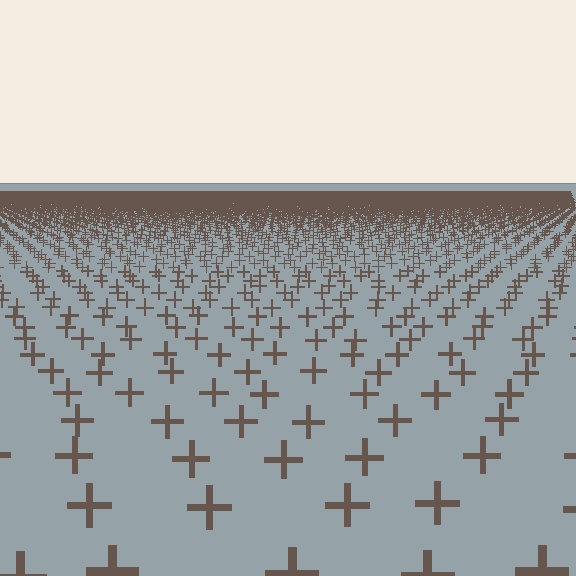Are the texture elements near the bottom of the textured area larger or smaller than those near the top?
Larger. Near the bottom, elements are closer to the viewer and appear at a bigger on-screen size.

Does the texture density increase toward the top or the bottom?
Density increases toward the top.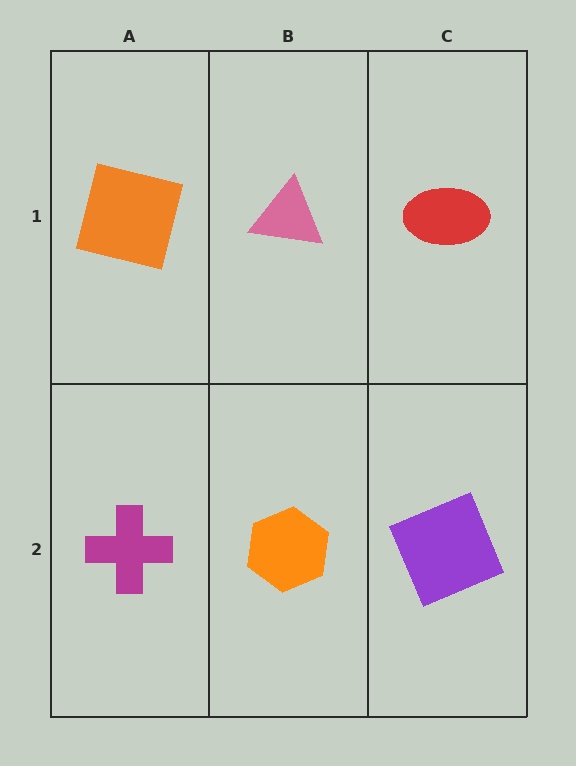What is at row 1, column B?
A pink triangle.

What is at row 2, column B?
An orange hexagon.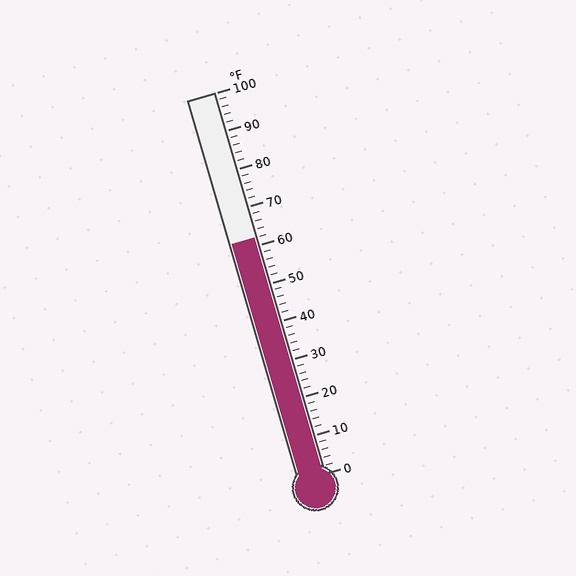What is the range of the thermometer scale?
The thermometer scale ranges from 0°F to 100°F.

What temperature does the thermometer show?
The thermometer shows approximately 62°F.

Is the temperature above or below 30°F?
The temperature is above 30°F.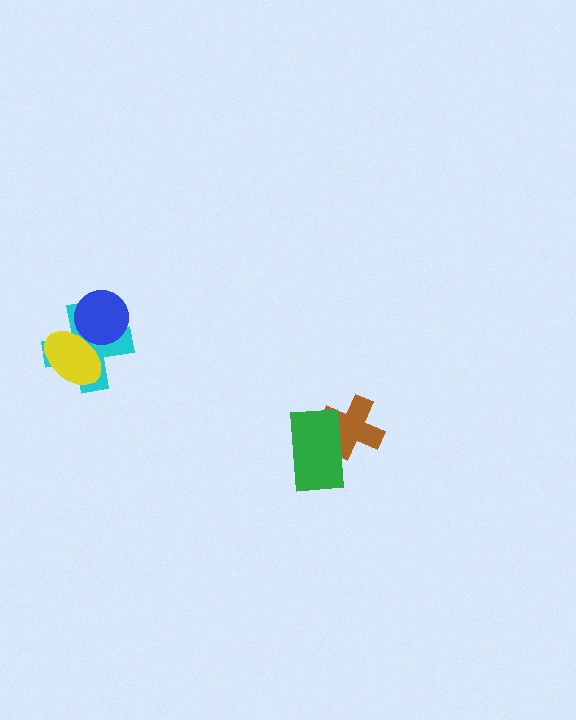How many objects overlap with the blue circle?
2 objects overlap with the blue circle.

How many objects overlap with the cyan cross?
2 objects overlap with the cyan cross.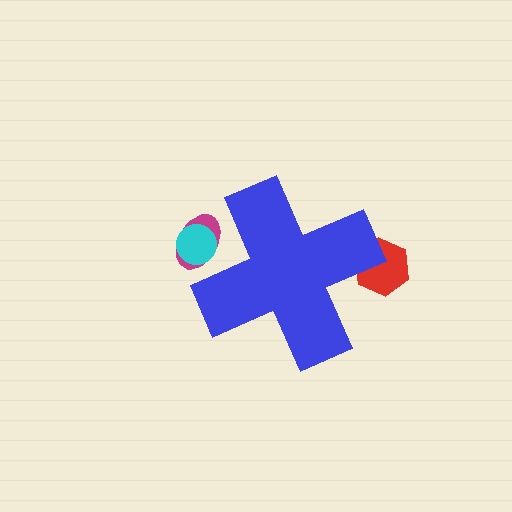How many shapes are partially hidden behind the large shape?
3 shapes are partially hidden.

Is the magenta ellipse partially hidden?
Yes, the magenta ellipse is partially hidden behind the blue cross.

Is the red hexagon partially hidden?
Yes, the red hexagon is partially hidden behind the blue cross.